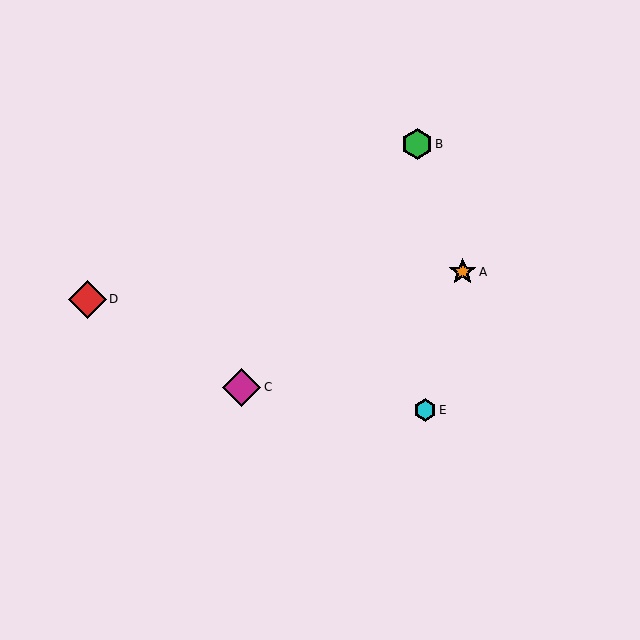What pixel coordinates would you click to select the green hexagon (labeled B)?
Click at (417, 144) to select the green hexagon B.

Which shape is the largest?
The magenta diamond (labeled C) is the largest.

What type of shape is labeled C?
Shape C is a magenta diamond.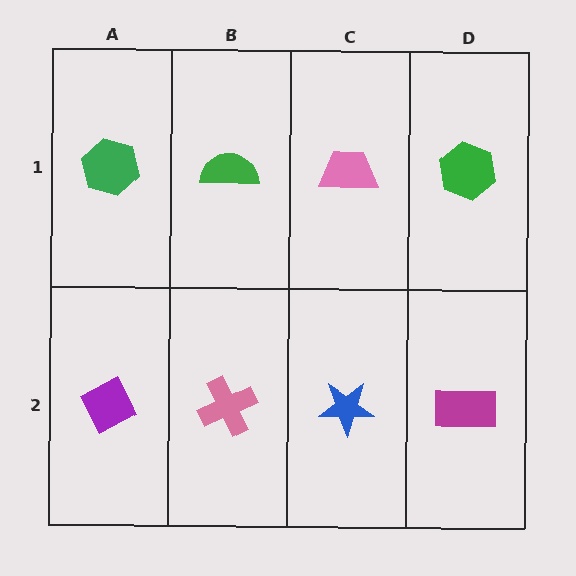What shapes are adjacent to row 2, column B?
A green semicircle (row 1, column B), a purple diamond (row 2, column A), a blue star (row 2, column C).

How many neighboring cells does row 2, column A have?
2.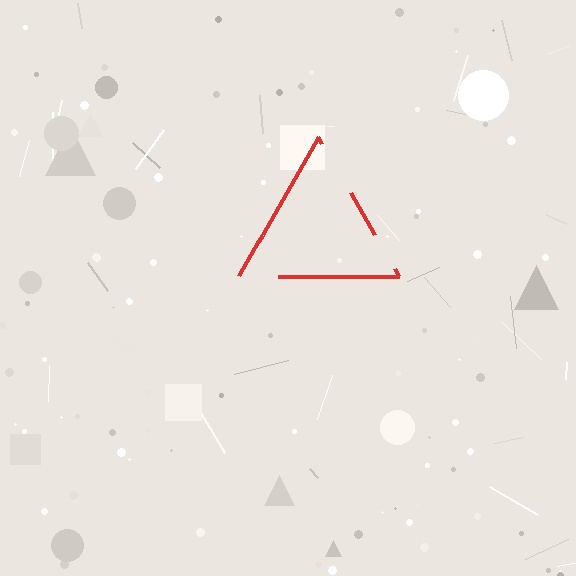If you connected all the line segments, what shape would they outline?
They would outline a triangle.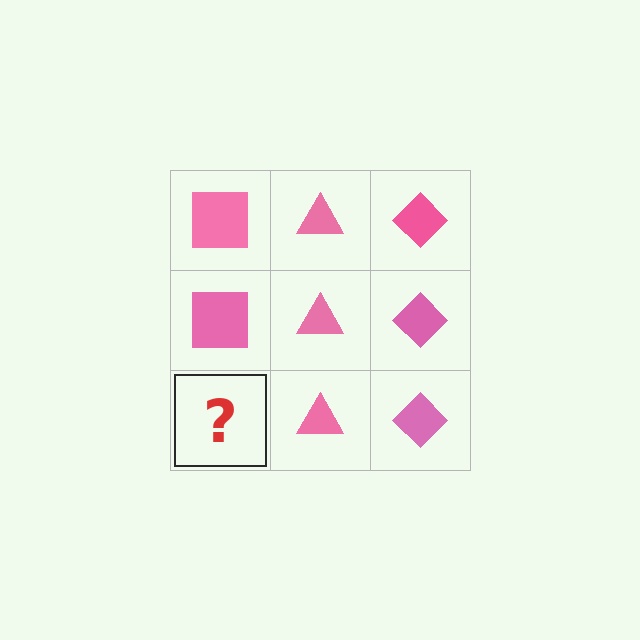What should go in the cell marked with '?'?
The missing cell should contain a pink square.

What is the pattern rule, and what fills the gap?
The rule is that each column has a consistent shape. The gap should be filled with a pink square.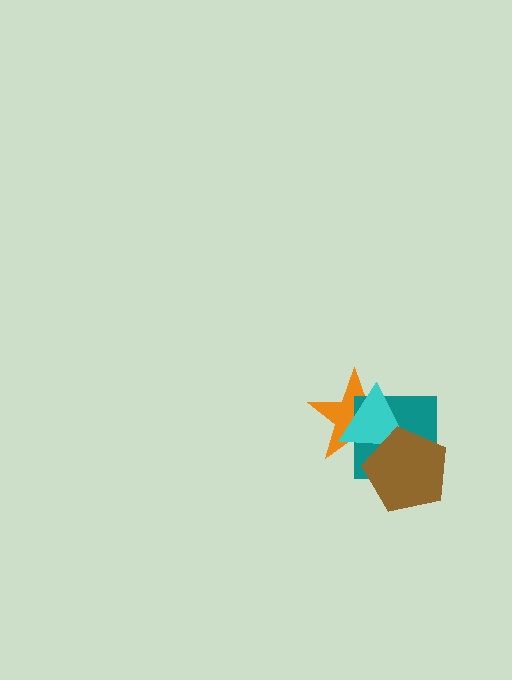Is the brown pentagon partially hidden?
No, no other shape covers it.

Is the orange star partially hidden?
Yes, it is partially covered by another shape.